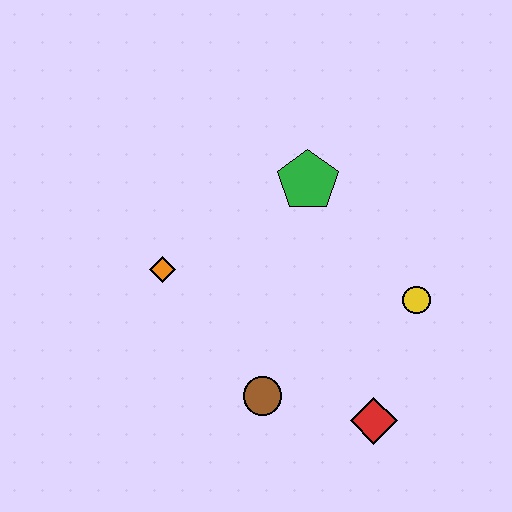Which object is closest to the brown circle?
The red diamond is closest to the brown circle.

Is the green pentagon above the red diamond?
Yes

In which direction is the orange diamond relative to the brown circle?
The orange diamond is above the brown circle.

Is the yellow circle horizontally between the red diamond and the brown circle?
No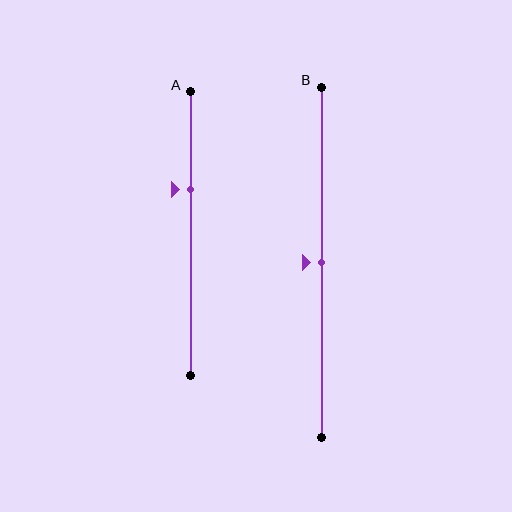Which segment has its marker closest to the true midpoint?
Segment B has its marker closest to the true midpoint.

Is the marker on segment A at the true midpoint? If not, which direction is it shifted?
No, the marker on segment A is shifted upward by about 16% of the segment length.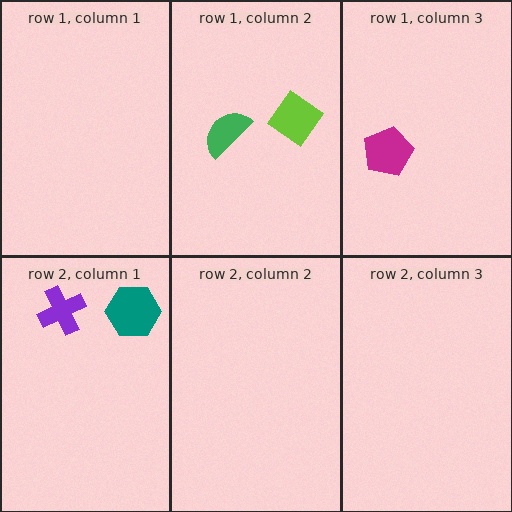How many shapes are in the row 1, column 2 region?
2.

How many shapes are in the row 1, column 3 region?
1.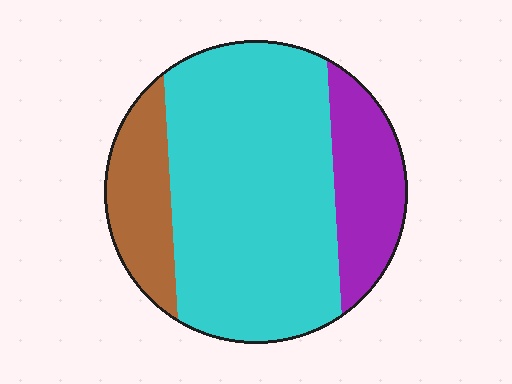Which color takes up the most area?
Cyan, at roughly 65%.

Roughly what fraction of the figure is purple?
Purple covers around 20% of the figure.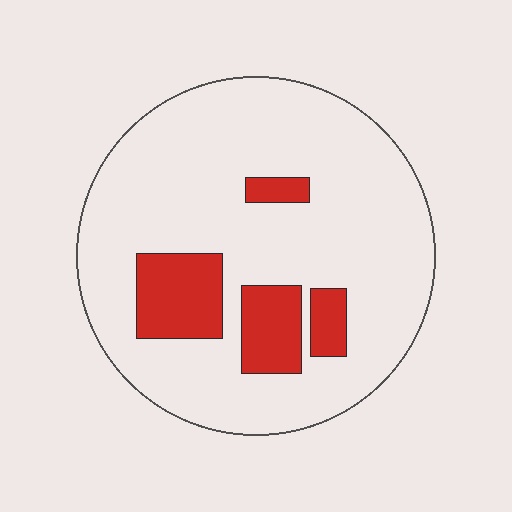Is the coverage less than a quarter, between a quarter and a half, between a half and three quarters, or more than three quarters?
Less than a quarter.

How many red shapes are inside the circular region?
4.